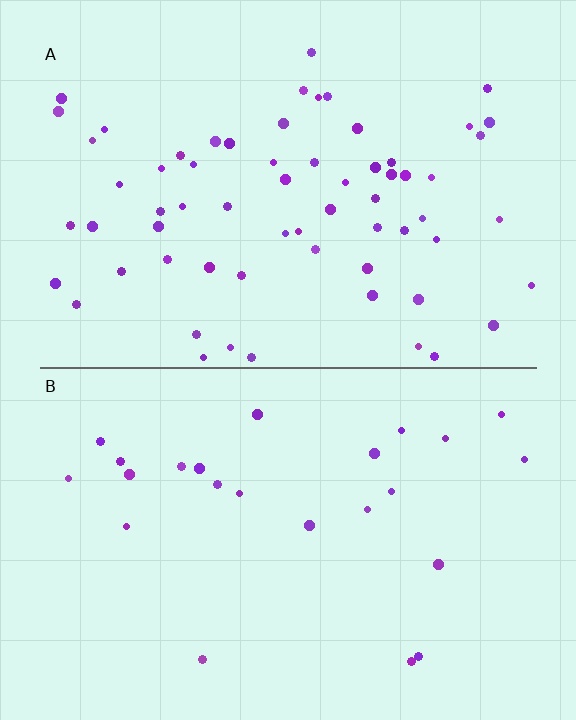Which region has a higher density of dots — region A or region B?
A (the top).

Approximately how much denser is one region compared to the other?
Approximately 2.7× — region A over region B.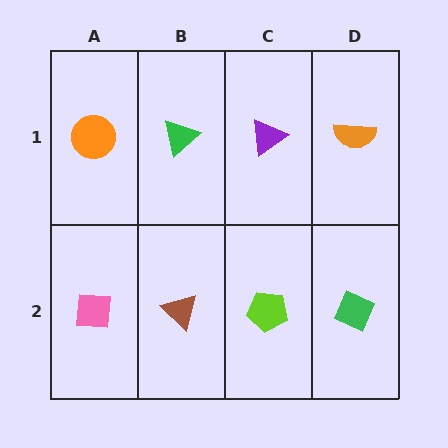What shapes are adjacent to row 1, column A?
A pink square (row 2, column A), a green triangle (row 1, column B).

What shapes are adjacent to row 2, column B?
A green triangle (row 1, column B), a pink square (row 2, column A), a lime pentagon (row 2, column C).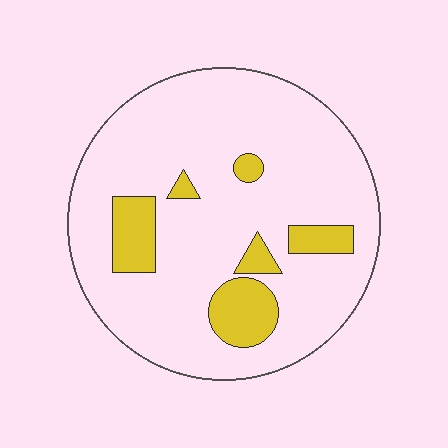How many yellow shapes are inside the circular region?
6.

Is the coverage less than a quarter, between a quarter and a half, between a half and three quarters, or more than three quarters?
Less than a quarter.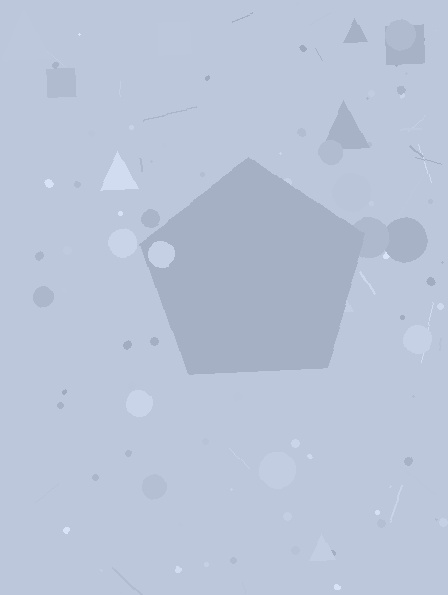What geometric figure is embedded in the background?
A pentagon is embedded in the background.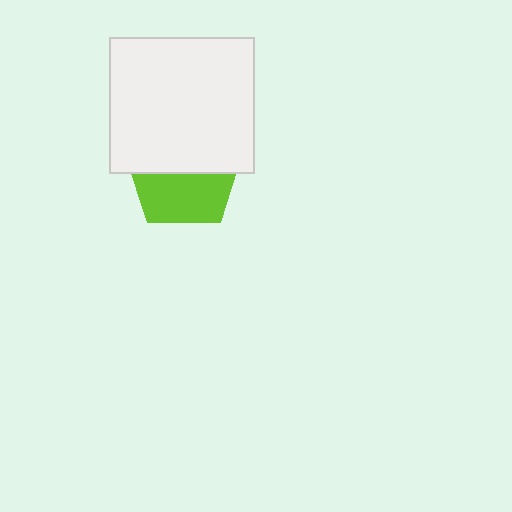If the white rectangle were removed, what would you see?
You would see the complete lime pentagon.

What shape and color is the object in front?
The object in front is a white rectangle.